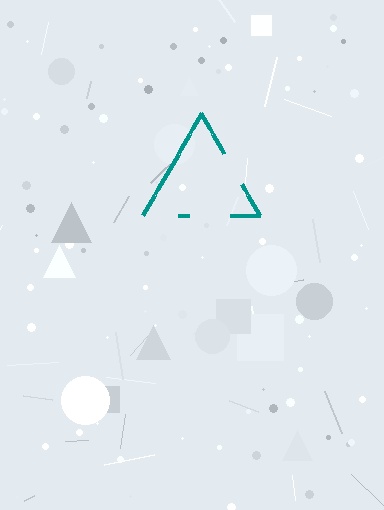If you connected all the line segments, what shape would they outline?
They would outline a triangle.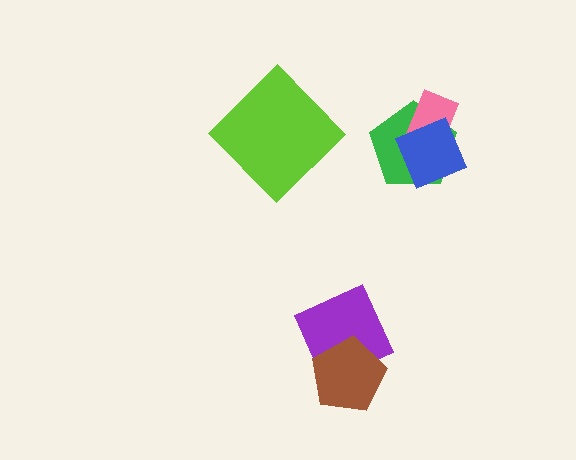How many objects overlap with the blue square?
2 objects overlap with the blue square.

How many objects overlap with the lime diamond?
0 objects overlap with the lime diamond.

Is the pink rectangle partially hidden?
Yes, it is partially covered by another shape.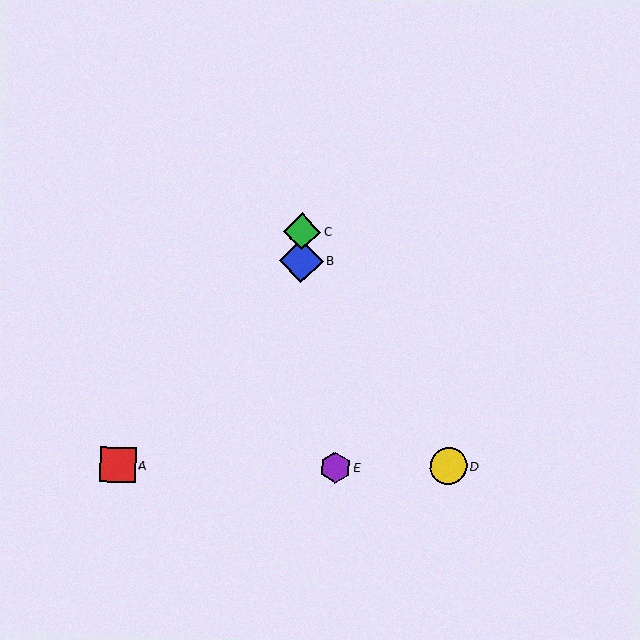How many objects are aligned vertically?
2 objects (B, C) are aligned vertically.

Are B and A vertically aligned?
No, B is at x≈301 and A is at x≈118.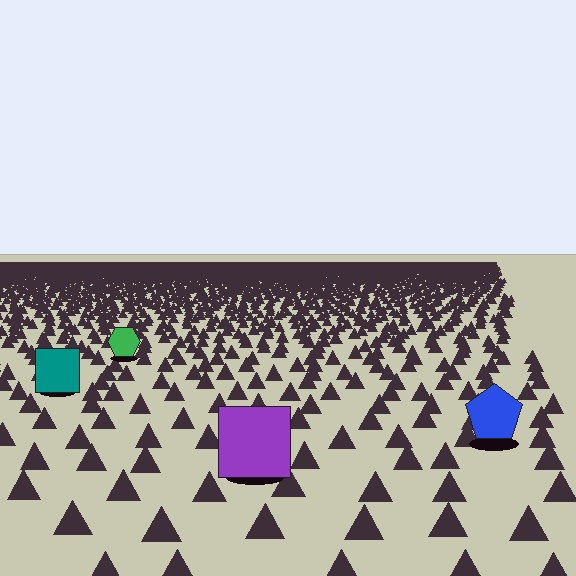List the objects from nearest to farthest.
From nearest to farthest: the purple square, the blue pentagon, the teal square, the green hexagon.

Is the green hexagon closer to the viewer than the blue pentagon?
No. The blue pentagon is closer — you can tell from the texture gradient: the ground texture is coarser near it.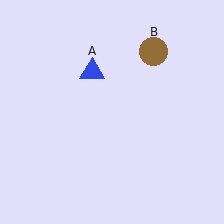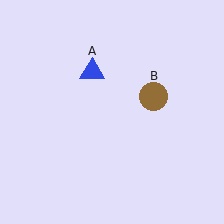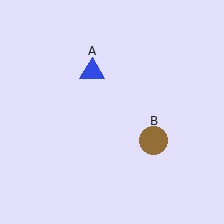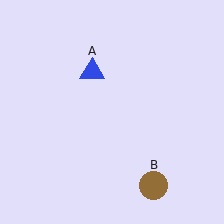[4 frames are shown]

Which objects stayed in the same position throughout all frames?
Blue triangle (object A) remained stationary.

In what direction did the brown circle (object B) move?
The brown circle (object B) moved down.